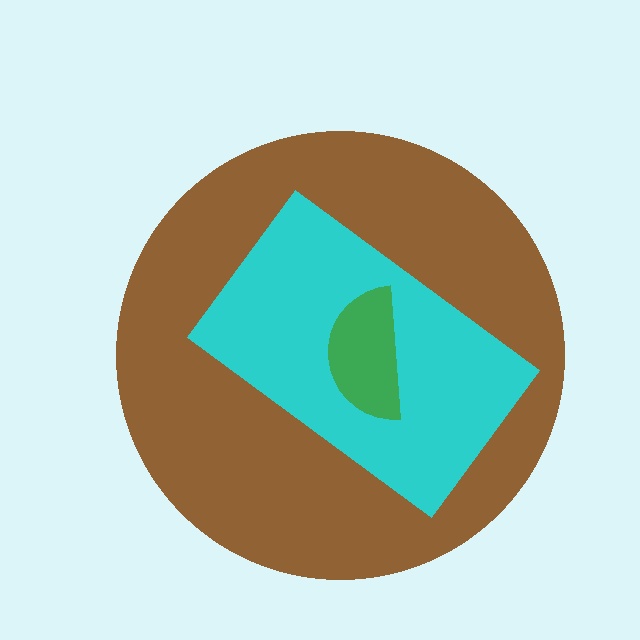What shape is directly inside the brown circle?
The cyan rectangle.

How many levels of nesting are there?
3.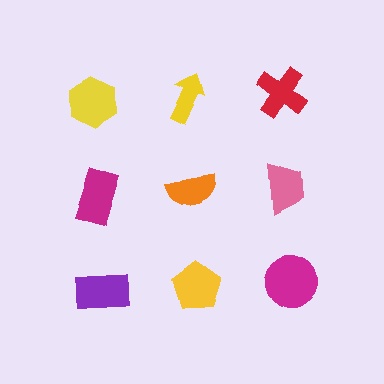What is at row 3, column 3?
A magenta circle.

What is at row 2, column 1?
A magenta rectangle.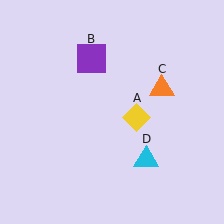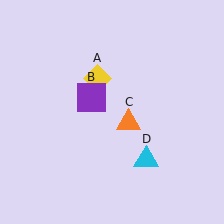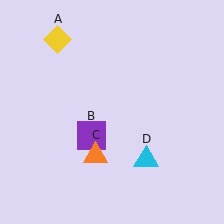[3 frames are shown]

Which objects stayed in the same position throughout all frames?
Cyan triangle (object D) remained stationary.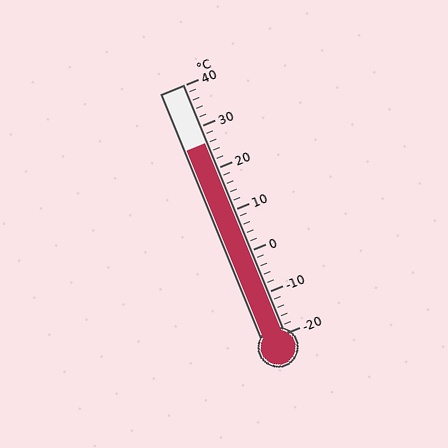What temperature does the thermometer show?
The thermometer shows approximately 26°C.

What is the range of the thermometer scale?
The thermometer scale ranges from -20°C to 40°C.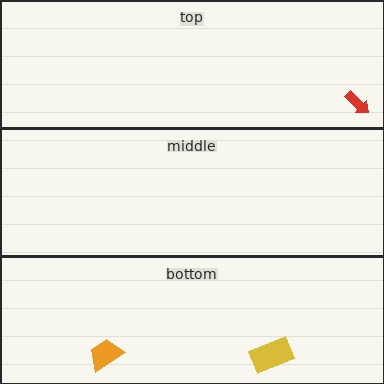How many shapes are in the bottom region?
2.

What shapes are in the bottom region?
The orange trapezoid, the yellow rectangle.